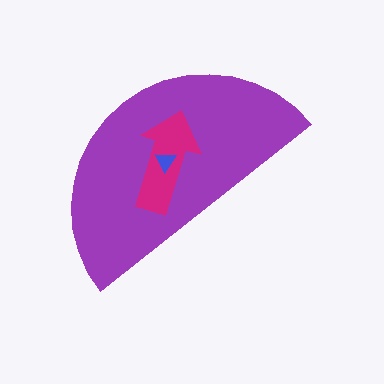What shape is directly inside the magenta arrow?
The blue triangle.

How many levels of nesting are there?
3.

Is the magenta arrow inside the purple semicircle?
Yes.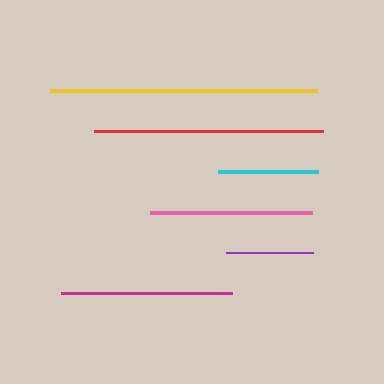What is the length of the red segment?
The red segment is approximately 229 pixels long.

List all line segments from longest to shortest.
From longest to shortest: yellow, red, magenta, pink, cyan, purple.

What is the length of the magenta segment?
The magenta segment is approximately 171 pixels long.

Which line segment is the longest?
The yellow line is the longest at approximately 267 pixels.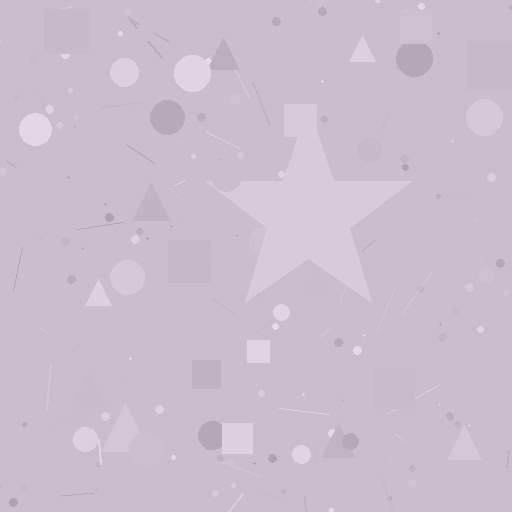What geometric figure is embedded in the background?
A star is embedded in the background.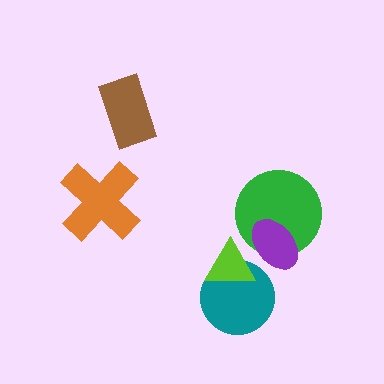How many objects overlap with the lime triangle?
2 objects overlap with the lime triangle.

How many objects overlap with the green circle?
1 object overlaps with the green circle.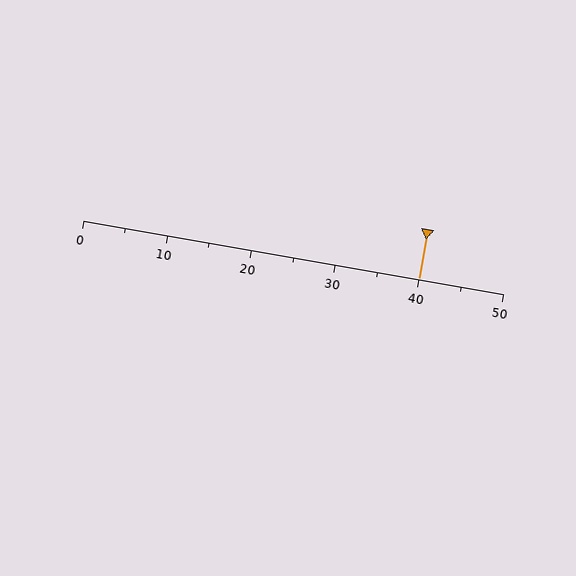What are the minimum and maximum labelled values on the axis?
The axis runs from 0 to 50.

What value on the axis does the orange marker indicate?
The marker indicates approximately 40.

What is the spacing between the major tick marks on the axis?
The major ticks are spaced 10 apart.